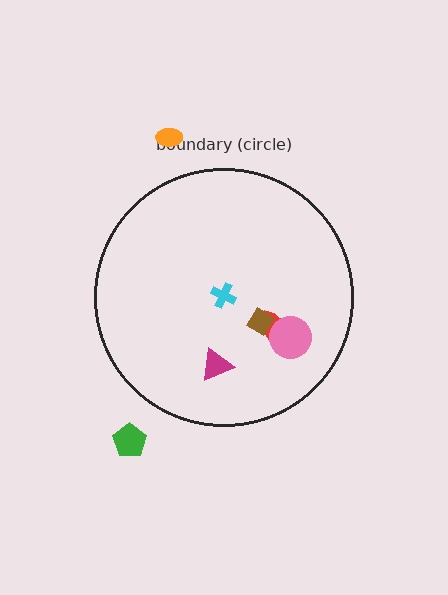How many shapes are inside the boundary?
5 inside, 2 outside.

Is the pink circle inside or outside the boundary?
Inside.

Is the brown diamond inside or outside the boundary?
Inside.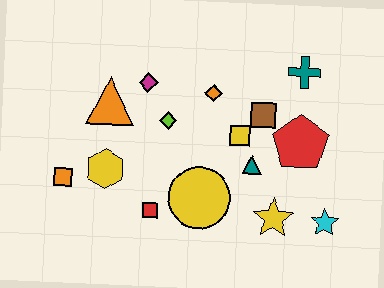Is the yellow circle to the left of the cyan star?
Yes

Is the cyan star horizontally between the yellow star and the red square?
No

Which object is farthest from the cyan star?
The orange square is farthest from the cyan star.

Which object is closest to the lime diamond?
The magenta diamond is closest to the lime diamond.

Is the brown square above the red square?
Yes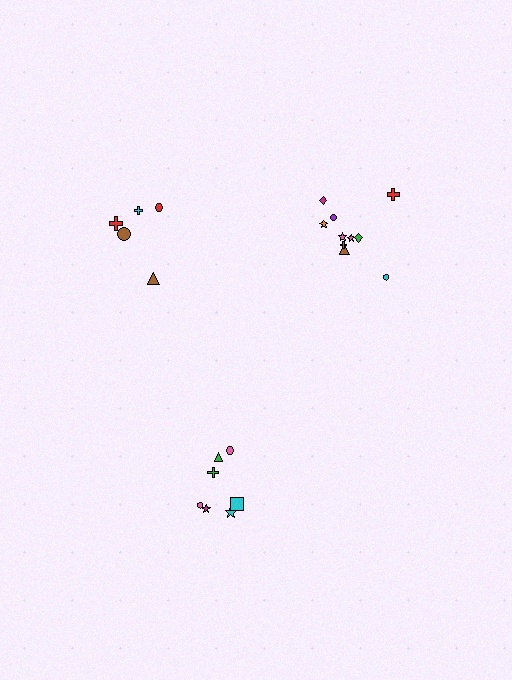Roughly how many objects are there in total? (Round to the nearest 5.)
Roughly 20 objects in total.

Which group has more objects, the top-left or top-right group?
The top-right group.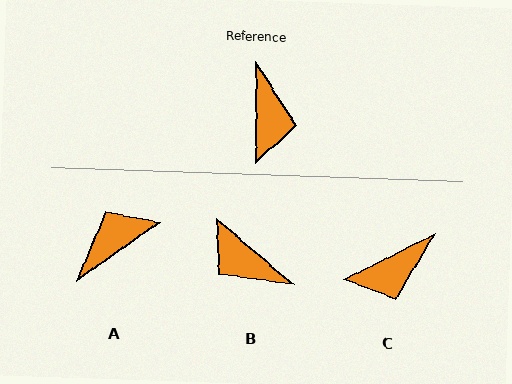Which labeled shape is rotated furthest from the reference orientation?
B, about 131 degrees away.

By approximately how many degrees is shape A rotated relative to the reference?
Approximately 125 degrees counter-clockwise.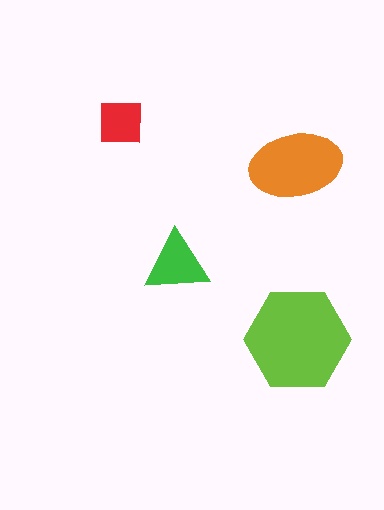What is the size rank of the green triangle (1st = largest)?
3rd.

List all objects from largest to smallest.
The lime hexagon, the orange ellipse, the green triangle, the red square.